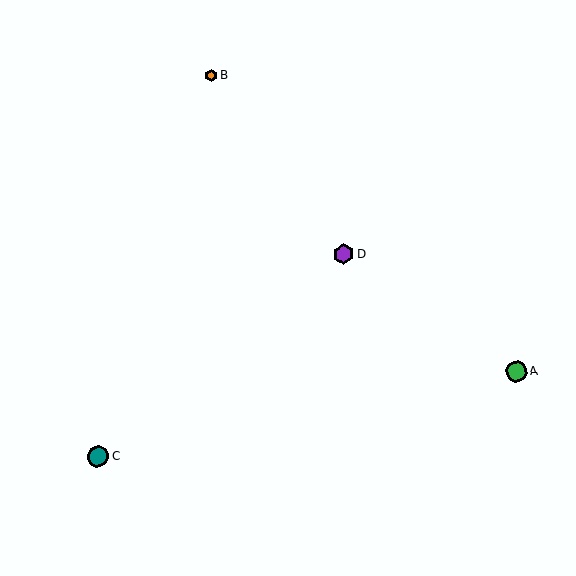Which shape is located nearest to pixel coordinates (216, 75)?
The orange hexagon (labeled B) at (211, 75) is nearest to that location.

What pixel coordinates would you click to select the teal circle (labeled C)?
Click at (98, 457) to select the teal circle C.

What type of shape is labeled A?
Shape A is a green circle.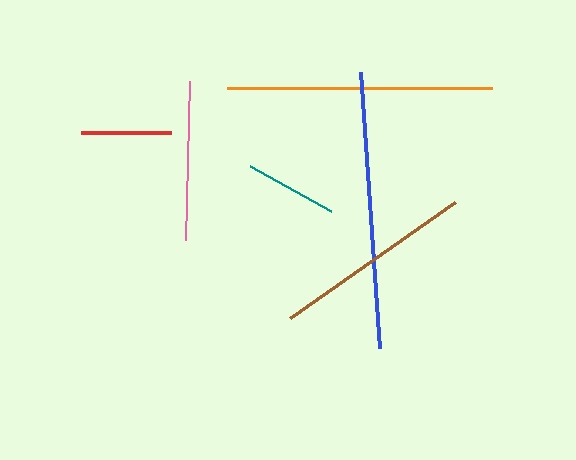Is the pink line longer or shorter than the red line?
The pink line is longer than the red line.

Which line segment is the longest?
The blue line is the longest at approximately 277 pixels.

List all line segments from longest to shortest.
From longest to shortest: blue, orange, brown, pink, teal, red.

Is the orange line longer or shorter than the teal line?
The orange line is longer than the teal line.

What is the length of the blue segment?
The blue segment is approximately 277 pixels long.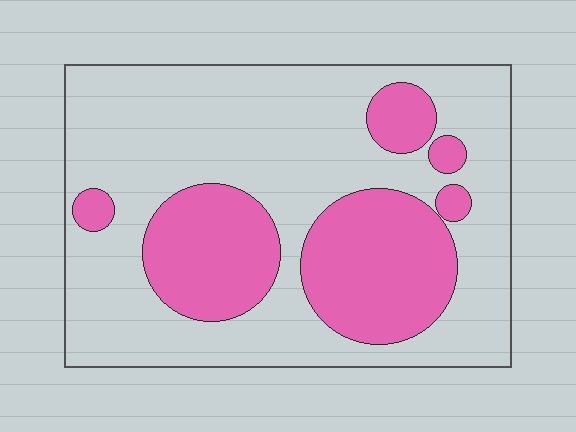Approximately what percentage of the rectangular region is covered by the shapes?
Approximately 30%.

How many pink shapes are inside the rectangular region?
6.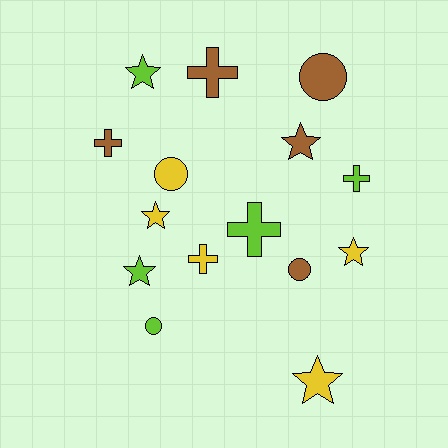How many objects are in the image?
There are 15 objects.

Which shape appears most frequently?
Star, with 6 objects.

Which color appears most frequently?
Brown, with 5 objects.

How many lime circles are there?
There is 1 lime circle.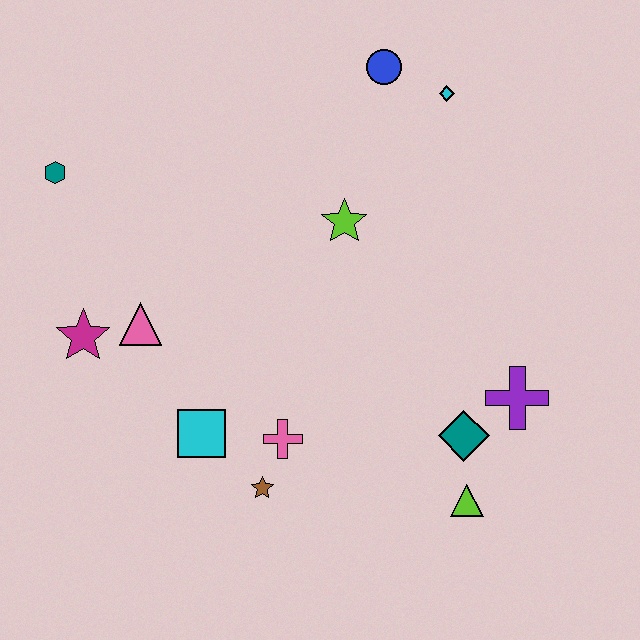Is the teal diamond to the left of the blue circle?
No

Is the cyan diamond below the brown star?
No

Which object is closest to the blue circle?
The cyan diamond is closest to the blue circle.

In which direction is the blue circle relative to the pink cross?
The blue circle is above the pink cross.